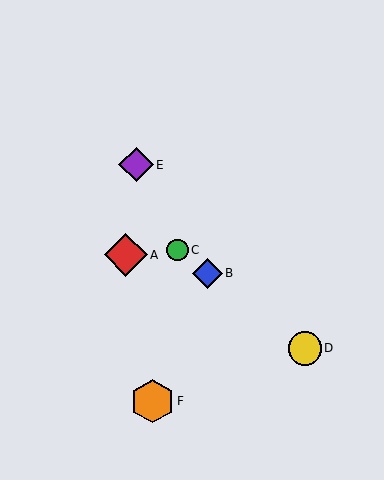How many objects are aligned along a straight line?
3 objects (B, C, D) are aligned along a straight line.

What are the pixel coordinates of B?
Object B is at (207, 273).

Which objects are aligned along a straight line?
Objects B, C, D are aligned along a straight line.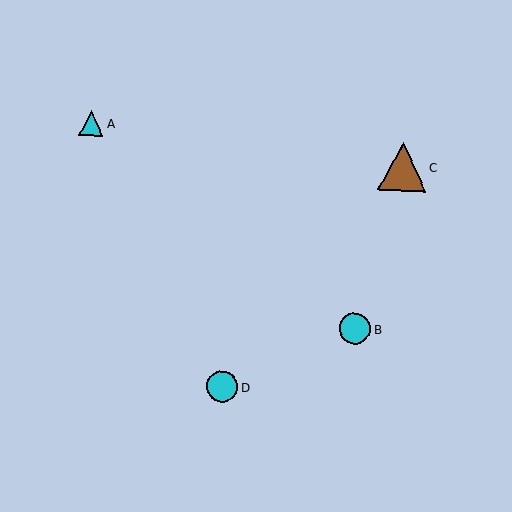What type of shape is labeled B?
Shape B is a cyan circle.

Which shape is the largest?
The brown triangle (labeled C) is the largest.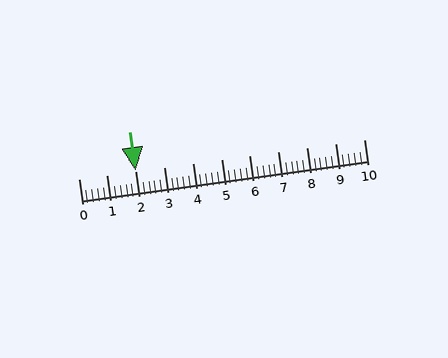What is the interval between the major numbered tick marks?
The major tick marks are spaced 1 units apart.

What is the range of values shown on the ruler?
The ruler shows values from 0 to 10.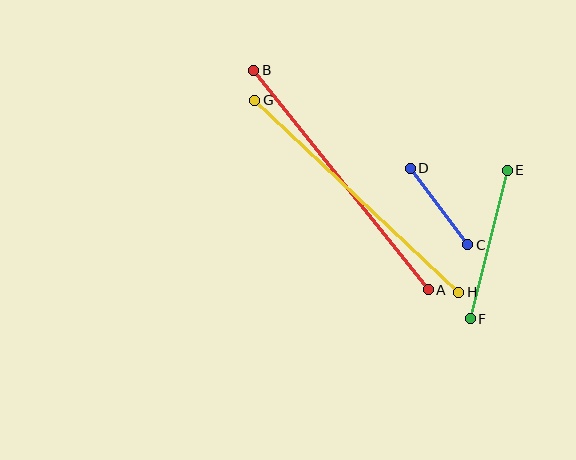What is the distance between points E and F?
The distance is approximately 153 pixels.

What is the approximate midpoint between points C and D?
The midpoint is at approximately (439, 207) pixels.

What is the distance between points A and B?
The distance is approximately 280 pixels.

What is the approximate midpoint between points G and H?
The midpoint is at approximately (357, 196) pixels.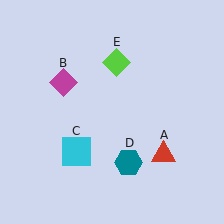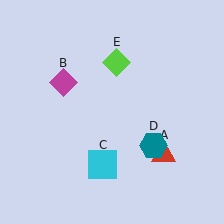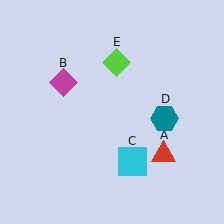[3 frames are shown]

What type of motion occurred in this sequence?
The cyan square (object C), teal hexagon (object D) rotated counterclockwise around the center of the scene.